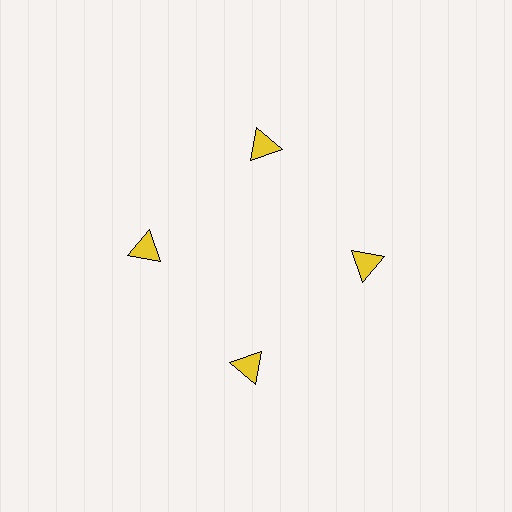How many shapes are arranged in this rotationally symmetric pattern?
There are 4 shapes, arranged in 4 groups of 1.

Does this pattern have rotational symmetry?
Yes, this pattern has 4-fold rotational symmetry. It looks the same after rotating 90 degrees around the center.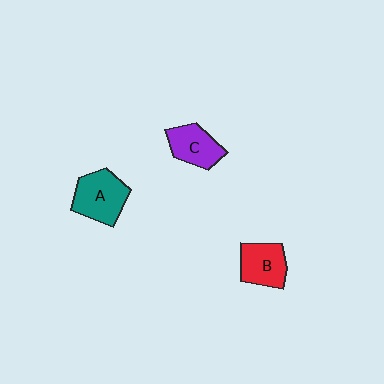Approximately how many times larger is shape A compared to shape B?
Approximately 1.2 times.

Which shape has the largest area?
Shape A (teal).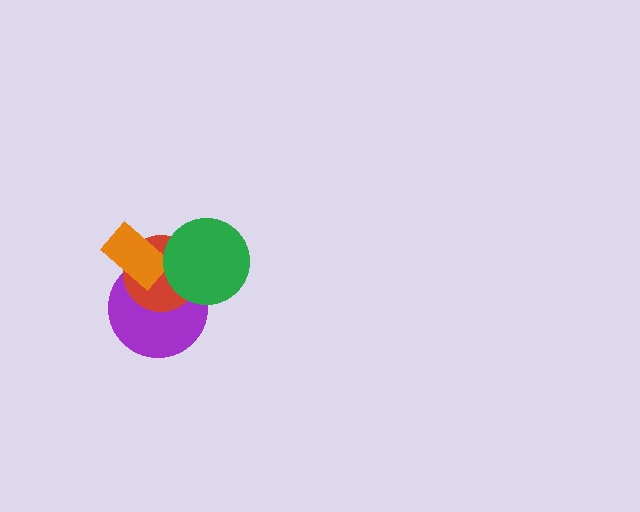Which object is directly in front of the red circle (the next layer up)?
The orange rectangle is directly in front of the red circle.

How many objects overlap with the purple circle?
3 objects overlap with the purple circle.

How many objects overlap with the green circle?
2 objects overlap with the green circle.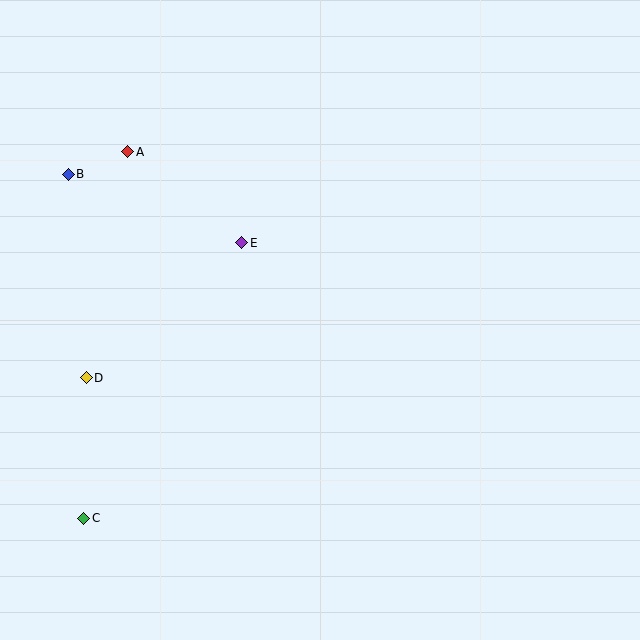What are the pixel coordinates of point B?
Point B is at (68, 174).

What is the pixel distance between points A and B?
The distance between A and B is 64 pixels.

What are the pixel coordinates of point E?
Point E is at (242, 243).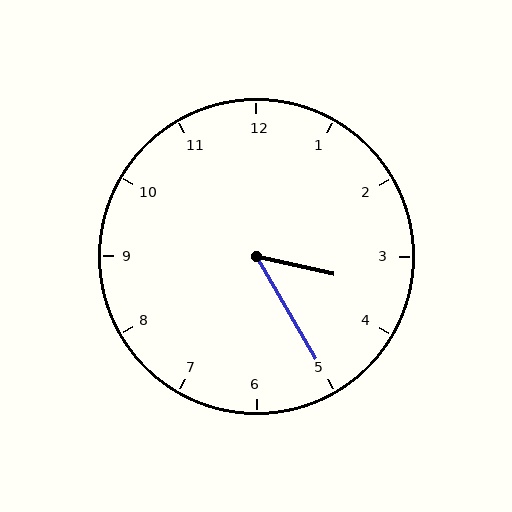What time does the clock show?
3:25.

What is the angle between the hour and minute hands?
Approximately 48 degrees.